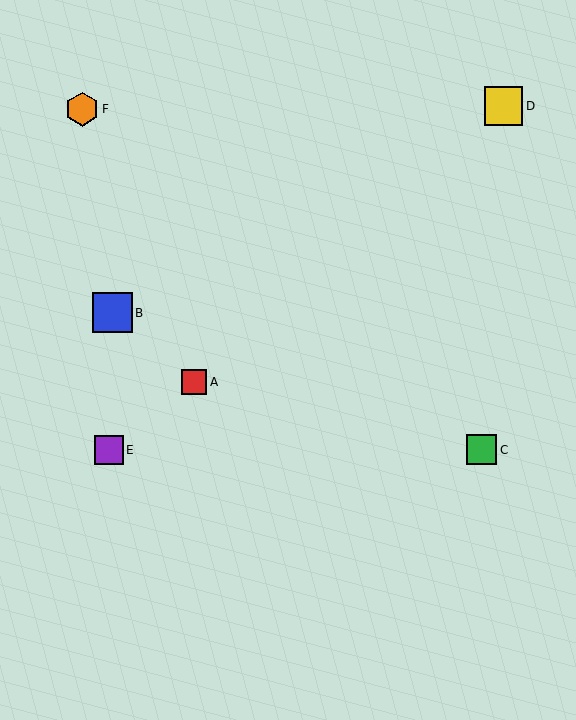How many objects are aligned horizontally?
2 objects (C, E) are aligned horizontally.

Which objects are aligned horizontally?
Objects C, E are aligned horizontally.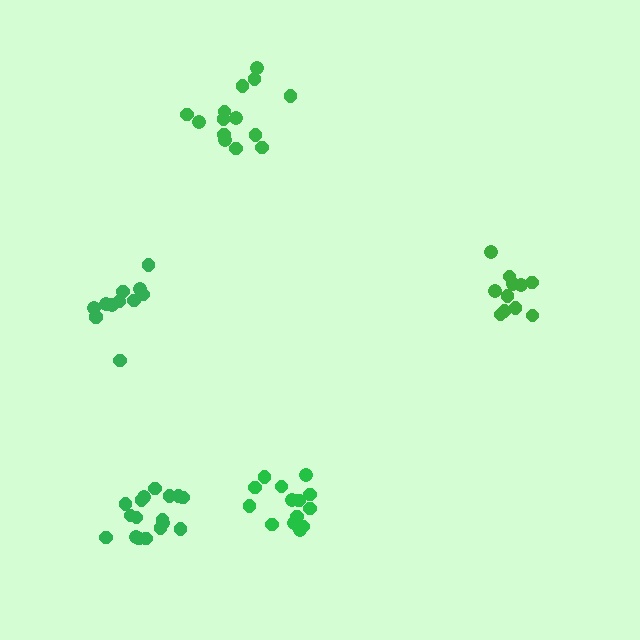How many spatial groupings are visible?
There are 5 spatial groupings.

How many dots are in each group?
Group 1: 14 dots, Group 2: 14 dots, Group 3: 12 dots, Group 4: 11 dots, Group 5: 17 dots (68 total).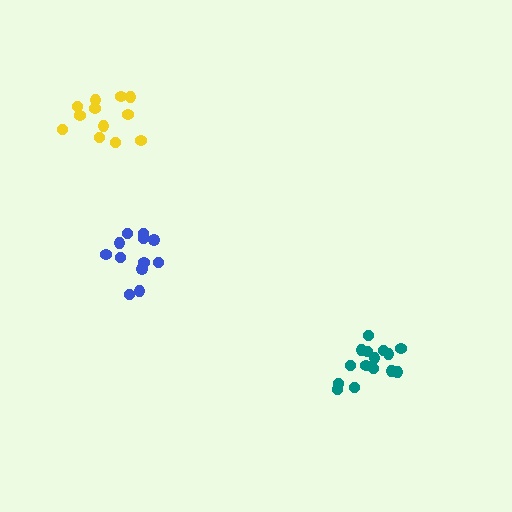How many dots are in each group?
Group 1: 12 dots, Group 2: 12 dots, Group 3: 15 dots (39 total).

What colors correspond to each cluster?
The clusters are colored: yellow, blue, teal.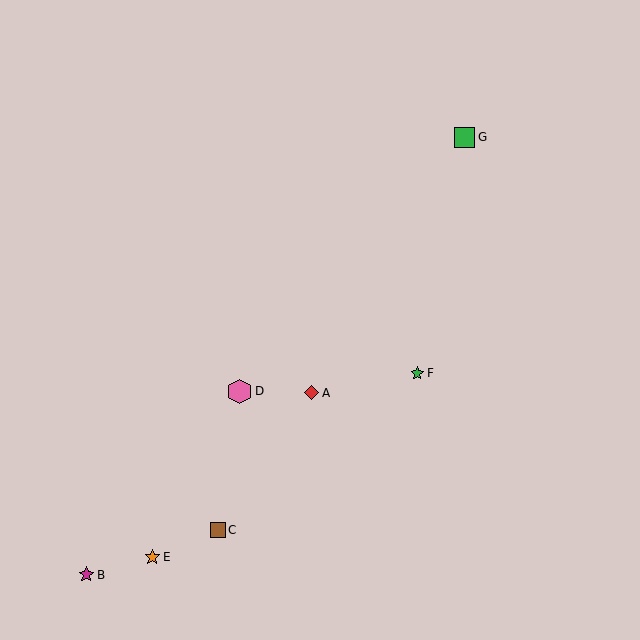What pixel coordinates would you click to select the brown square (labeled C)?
Click at (218, 530) to select the brown square C.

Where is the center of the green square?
The center of the green square is at (465, 137).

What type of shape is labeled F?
Shape F is a green star.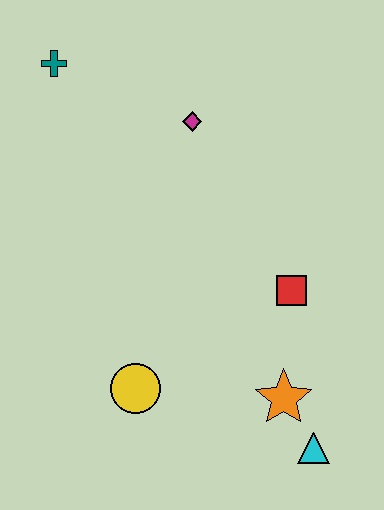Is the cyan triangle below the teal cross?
Yes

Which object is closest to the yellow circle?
The orange star is closest to the yellow circle.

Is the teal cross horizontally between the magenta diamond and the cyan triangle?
No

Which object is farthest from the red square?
The teal cross is farthest from the red square.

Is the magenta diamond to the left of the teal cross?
No